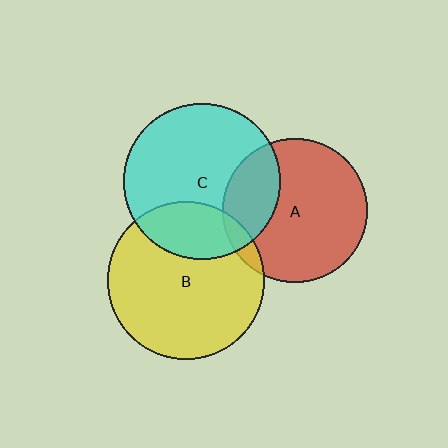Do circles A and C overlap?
Yes.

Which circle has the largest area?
Circle B (yellow).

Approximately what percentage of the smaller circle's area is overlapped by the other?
Approximately 25%.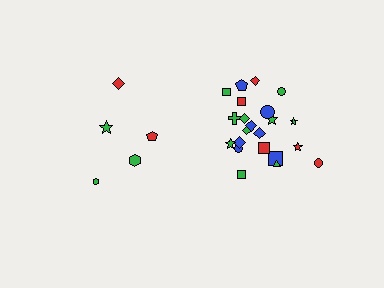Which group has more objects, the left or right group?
The right group.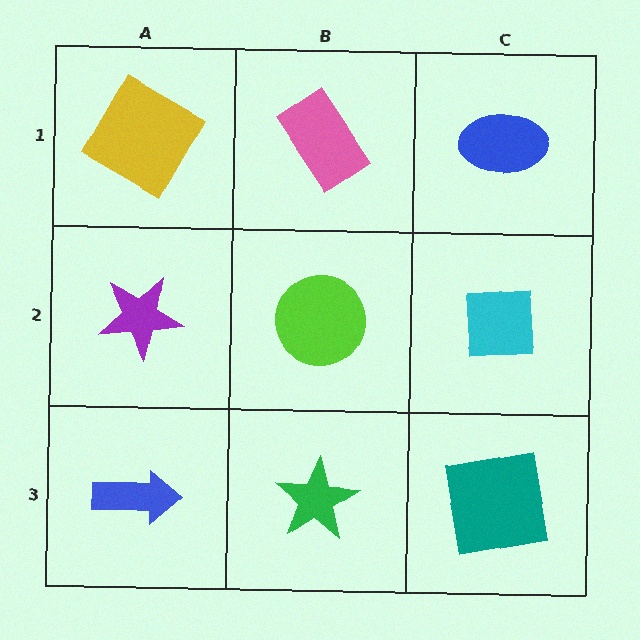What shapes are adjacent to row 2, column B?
A pink rectangle (row 1, column B), a green star (row 3, column B), a purple star (row 2, column A), a cyan square (row 2, column C).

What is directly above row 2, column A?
A yellow square.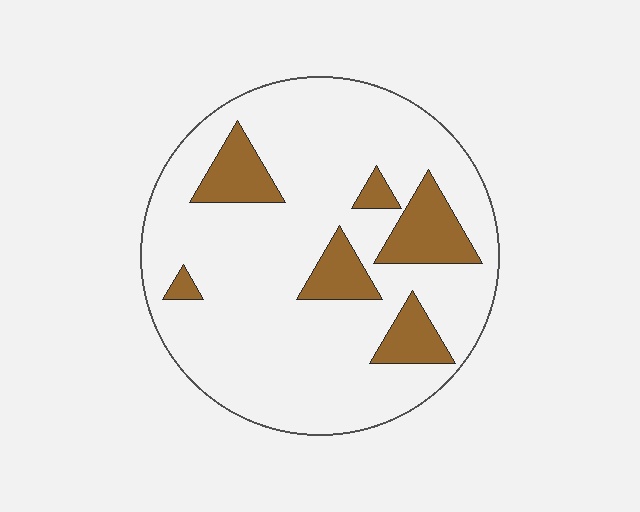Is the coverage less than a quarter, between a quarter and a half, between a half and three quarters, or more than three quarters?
Less than a quarter.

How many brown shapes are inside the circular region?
6.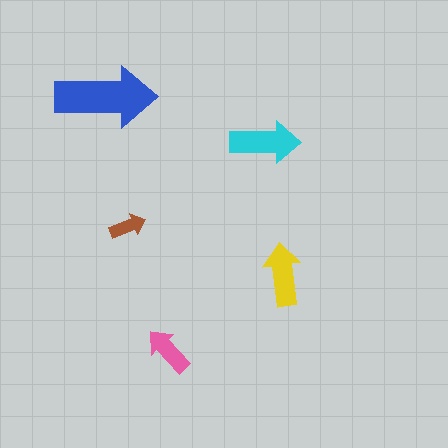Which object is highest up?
The blue arrow is topmost.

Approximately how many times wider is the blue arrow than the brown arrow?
About 3 times wider.